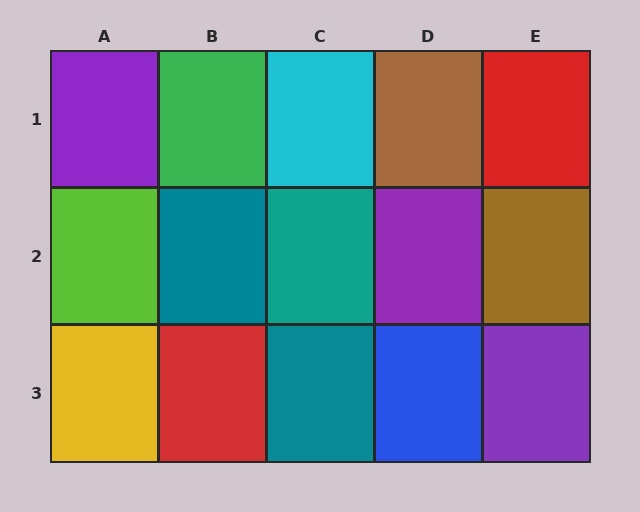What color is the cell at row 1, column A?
Purple.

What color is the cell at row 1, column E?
Red.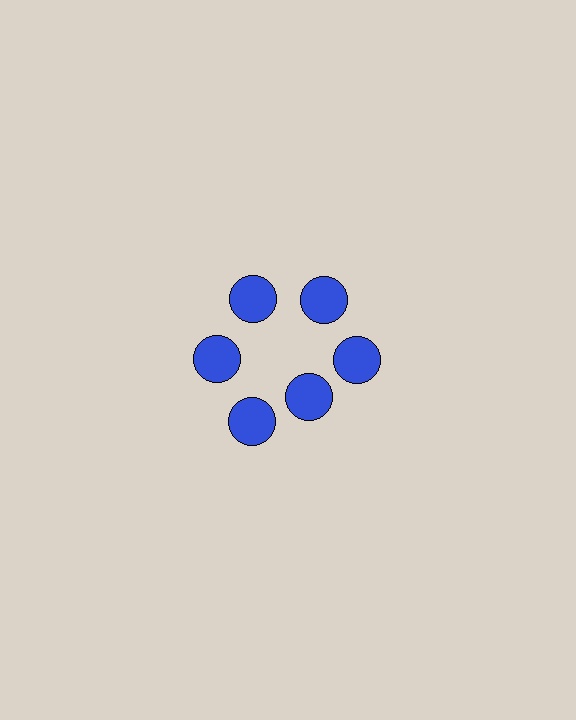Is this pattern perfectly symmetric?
No. The 6 blue circles are arranged in a ring, but one element near the 5 o'clock position is pulled inward toward the center, breaking the 6-fold rotational symmetry.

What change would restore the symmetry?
The symmetry would be restored by moving it outward, back onto the ring so that all 6 circles sit at equal angles and equal distance from the center.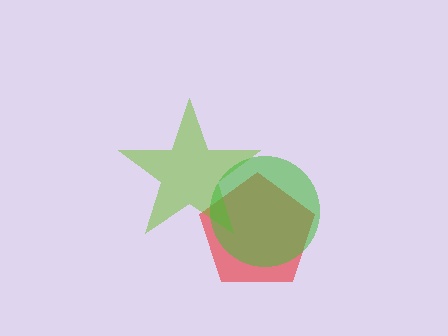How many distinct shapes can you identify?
There are 3 distinct shapes: a red pentagon, a lime star, a green circle.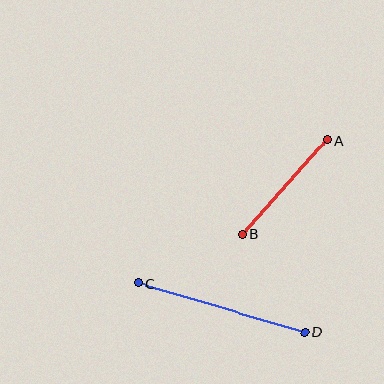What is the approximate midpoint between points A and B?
The midpoint is at approximately (284, 187) pixels.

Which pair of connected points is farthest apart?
Points C and D are farthest apart.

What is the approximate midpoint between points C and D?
The midpoint is at approximately (222, 308) pixels.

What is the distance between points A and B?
The distance is approximately 126 pixels.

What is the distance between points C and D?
The distance is approximately 174 pixels.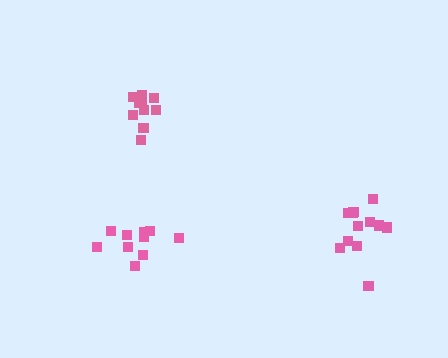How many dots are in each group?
Group 1: 10 dots, Group 2: 12 dots, Group 3: 10 dots (32 total).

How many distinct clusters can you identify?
There are 3 distinct clusters.